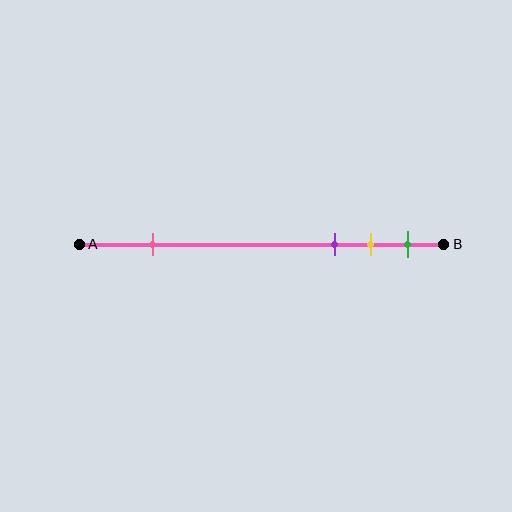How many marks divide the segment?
There are 4 marks dividing the segment.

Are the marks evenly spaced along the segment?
No, the marks are not evenly spaced.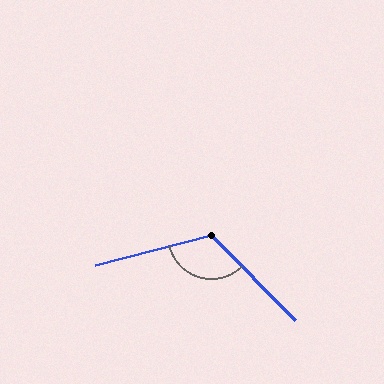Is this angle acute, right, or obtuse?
It is obtuse.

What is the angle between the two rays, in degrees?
Approximately 120 degrees.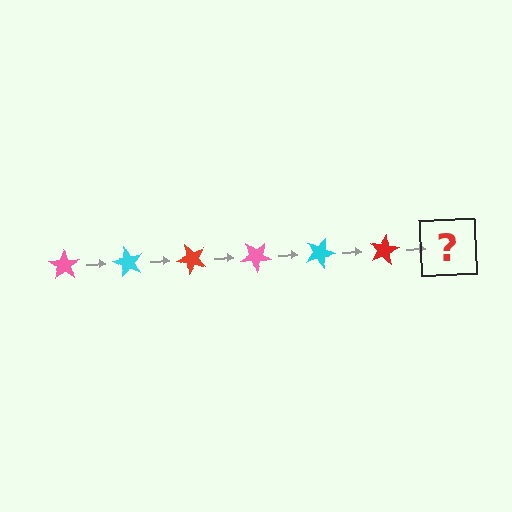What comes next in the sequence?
The next element should be a pink star, rotated 360 degrees from the start.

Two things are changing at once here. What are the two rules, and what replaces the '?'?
The two rules are that it rotates 60 degrees each step and the color cycles through pink, cyan, and red. The '?' should be a pink star, rotated 360 degrees from the start.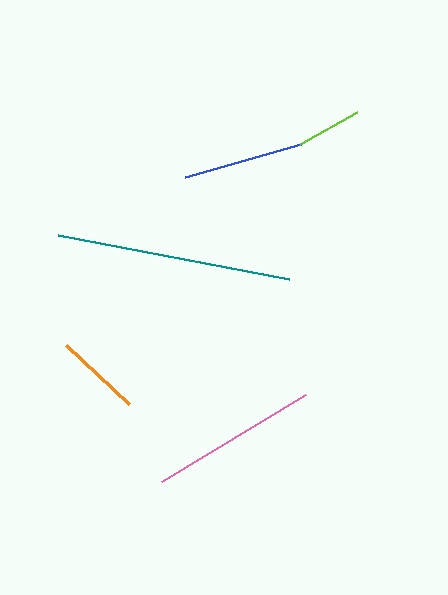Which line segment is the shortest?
The lime line is the shortest at approximately 65 pixels.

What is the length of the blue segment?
The blue segment is approximately 121 pixels long.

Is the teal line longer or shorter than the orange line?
The teal line is longer than the orange line.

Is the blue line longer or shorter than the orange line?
The blue line is longer than the orange line.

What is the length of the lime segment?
The lime segment is approximately 65 pixels long.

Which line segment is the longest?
The teal line is the longest at approximately 234 pixels.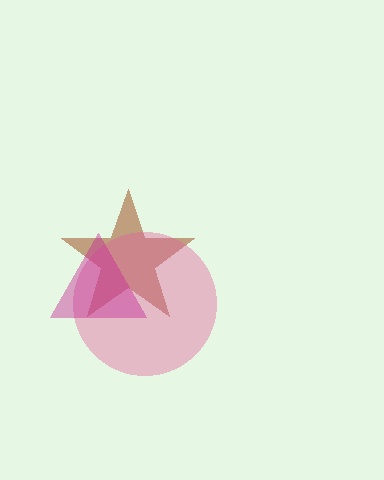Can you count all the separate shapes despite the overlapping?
Yes, there are 3 separate shapes.